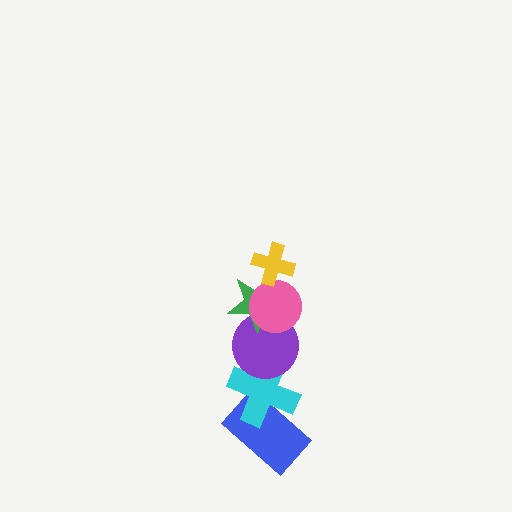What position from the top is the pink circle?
The pink circle is 2nd from the top.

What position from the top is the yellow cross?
The yellow cross is 1st from the top.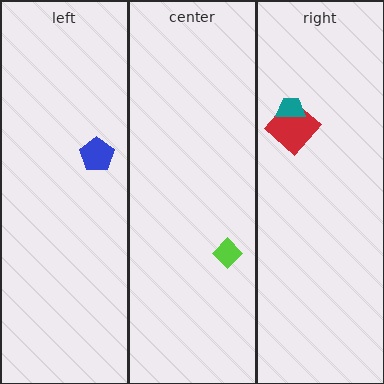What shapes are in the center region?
The lime diamond.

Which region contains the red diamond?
The right region.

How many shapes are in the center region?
1.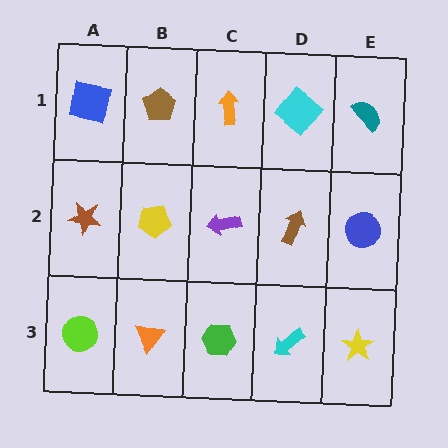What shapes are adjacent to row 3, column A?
A brown star (row 2, column A), an orange triangle (row 3, column B).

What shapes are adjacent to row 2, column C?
An orange arrow (row 1, column C), a green hexagon (row 3, column C), a yellow pentagon (row 2, column B), a brown arrow (row 2, column D).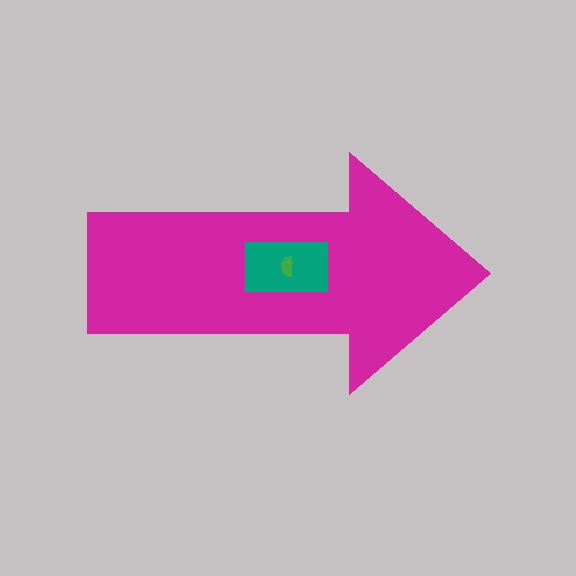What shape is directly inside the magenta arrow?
The teal rectangle.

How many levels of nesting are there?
3.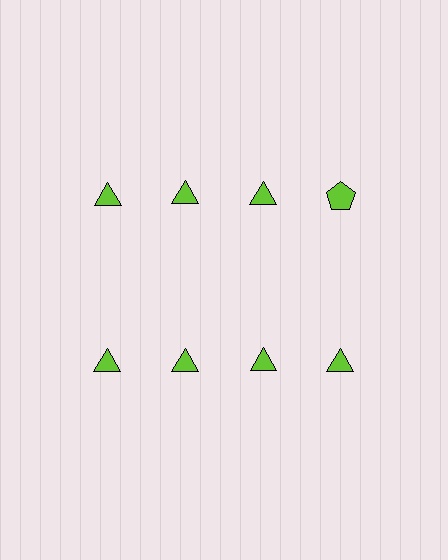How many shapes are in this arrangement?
There are 8 shapes arranged in a grid pattern.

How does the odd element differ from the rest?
It has a different shape: pentagon instead of triangle.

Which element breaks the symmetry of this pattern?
The lime pentagon in the top row, second from right column breaks the symmetry. All other shapes are lime triangles.